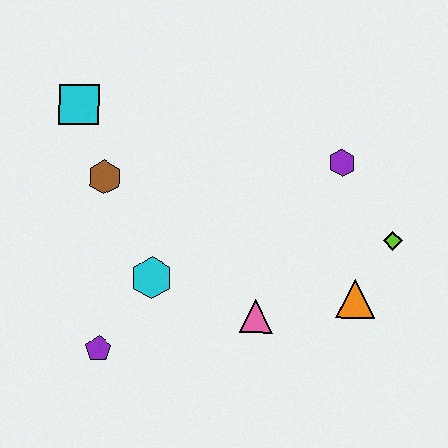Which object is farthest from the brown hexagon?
The lime diamond is farthest from the brown hexagon.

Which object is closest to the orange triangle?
The lime diamond is closest to the orange triangle.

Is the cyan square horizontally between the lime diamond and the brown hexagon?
No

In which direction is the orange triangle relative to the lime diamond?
The orange triangle is below the lime diamond.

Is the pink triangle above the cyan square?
No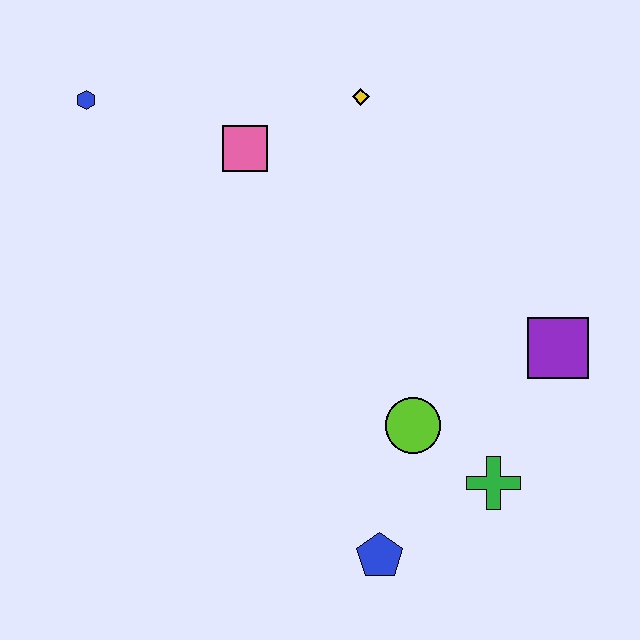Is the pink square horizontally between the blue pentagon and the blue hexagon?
Yes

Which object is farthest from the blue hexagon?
The green cross is farthest from the blue hexagon.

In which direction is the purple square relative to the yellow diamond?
The purple square is below the yellow diamond.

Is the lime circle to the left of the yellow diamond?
No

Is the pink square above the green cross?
Yes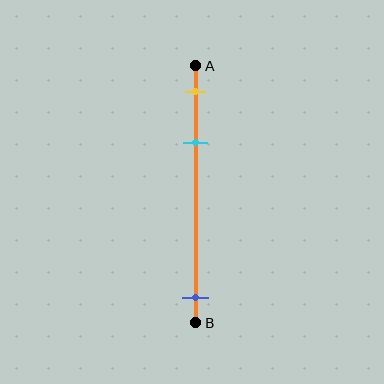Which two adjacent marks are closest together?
The yellow and cyan marks are the closest adjacent pair.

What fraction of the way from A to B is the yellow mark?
The yellow mark is approximately 10% (0.1) of the way from A to B.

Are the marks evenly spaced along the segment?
No, the marks are not evenly spaced.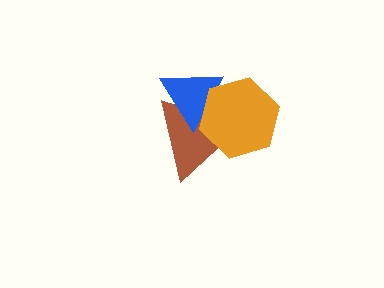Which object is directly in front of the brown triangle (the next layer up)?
The blue triangle is directly in front of the brown triangle.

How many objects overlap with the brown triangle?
2 objects overlap with the brown triangle.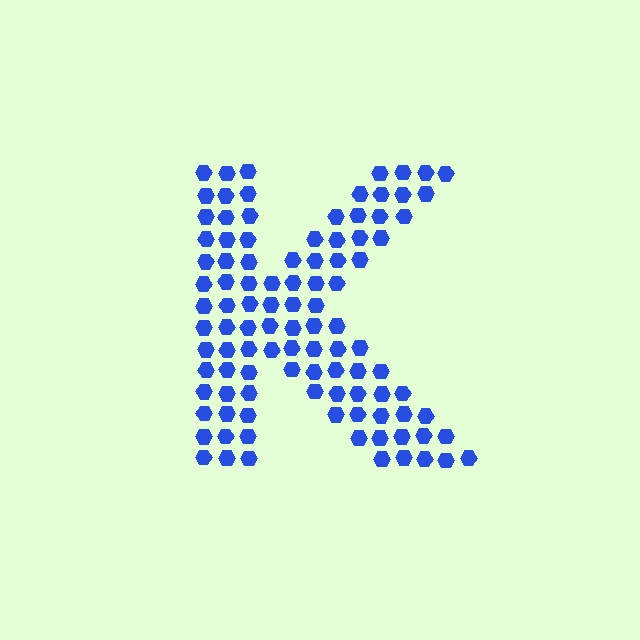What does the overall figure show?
The overall figure shows the letter K.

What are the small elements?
The small elements are hexagons.